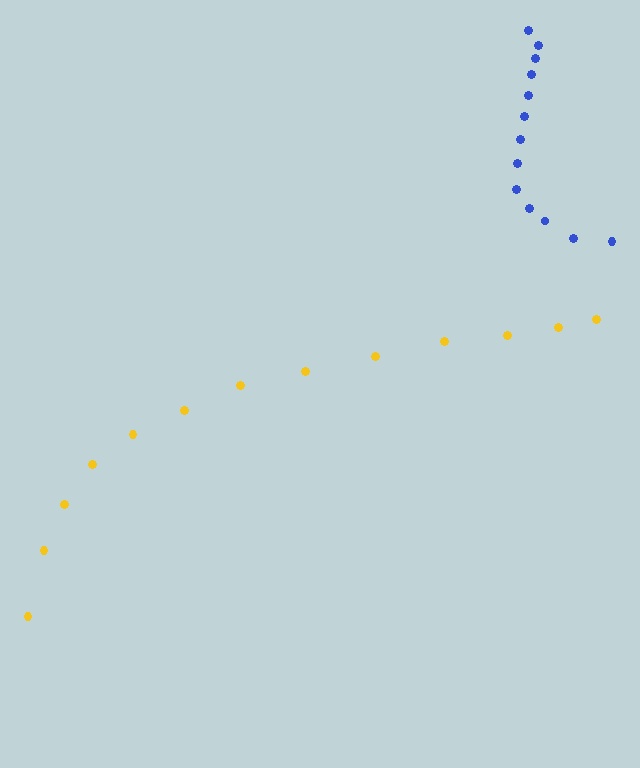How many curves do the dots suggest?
There are 2 distinct paths.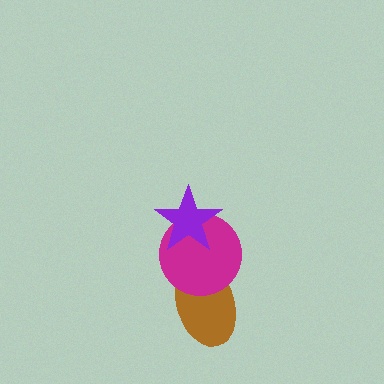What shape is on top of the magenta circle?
The purple star is on top of the magenta circle.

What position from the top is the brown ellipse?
The brown ellipse is 3rd from the top.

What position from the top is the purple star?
The purple star is 1st from the top.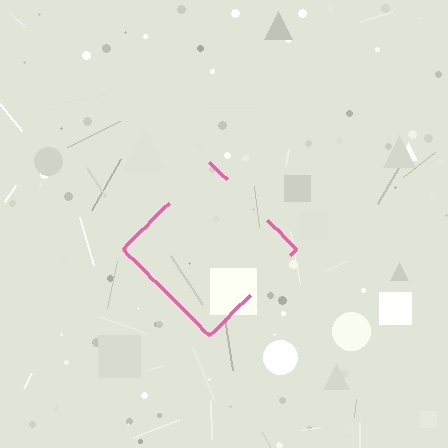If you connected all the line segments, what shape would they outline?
They would outline a diamond.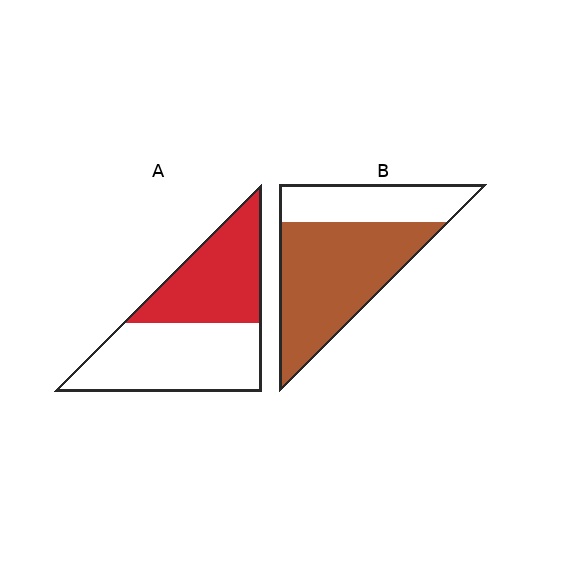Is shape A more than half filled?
No.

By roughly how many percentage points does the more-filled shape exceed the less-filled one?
By roughly 20 percentage points (B over A).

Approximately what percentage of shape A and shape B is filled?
A is approximately 45% and B is approximately 65%.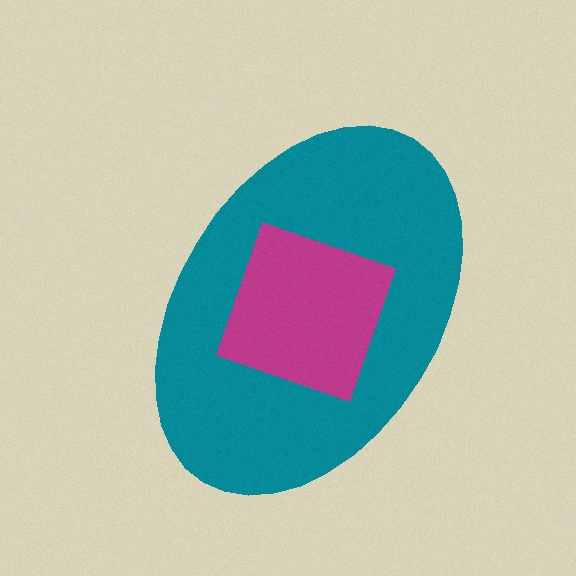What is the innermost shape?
The magenta square.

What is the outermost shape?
The teal ellipse.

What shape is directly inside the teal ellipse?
The magenta square.